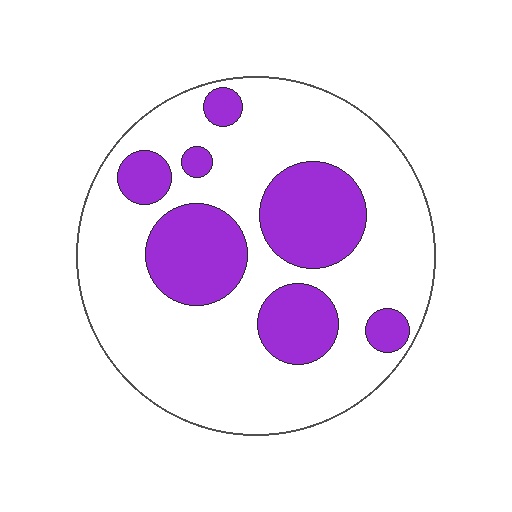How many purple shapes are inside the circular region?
7.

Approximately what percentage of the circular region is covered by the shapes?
Approximately 30%.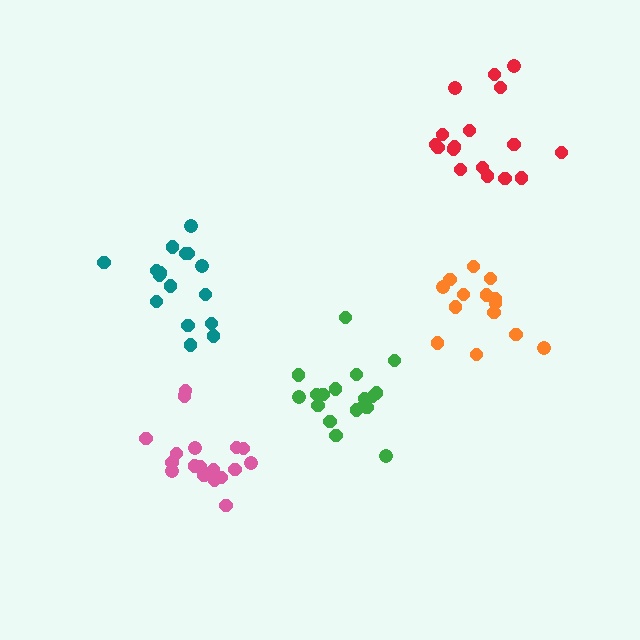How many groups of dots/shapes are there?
There are 5 groups.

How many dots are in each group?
Group 1: 17 dots, Group 2: 18 dots, Group 3: 18 dots, Group 4: 16 dots, Group 5: 14 dots (83 total).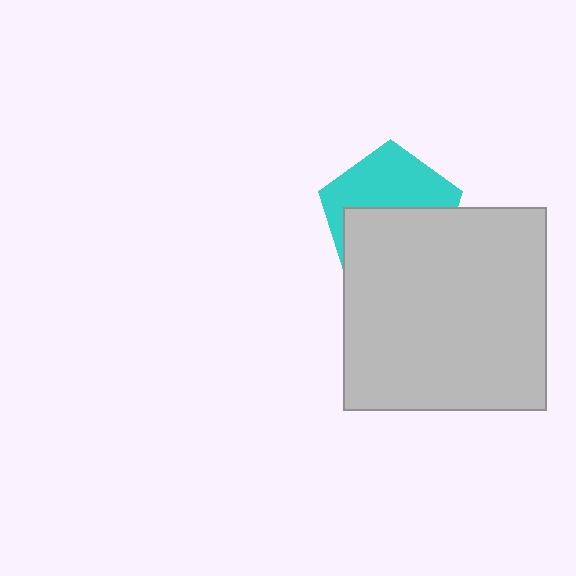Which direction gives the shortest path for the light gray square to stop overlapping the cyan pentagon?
Moving down gives the shortest separation.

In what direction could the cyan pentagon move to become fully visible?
The cyan pentagon could move up. That would shift it out from behind the light gray square entirely.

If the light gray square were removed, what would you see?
You would see the complete cyan pentagon.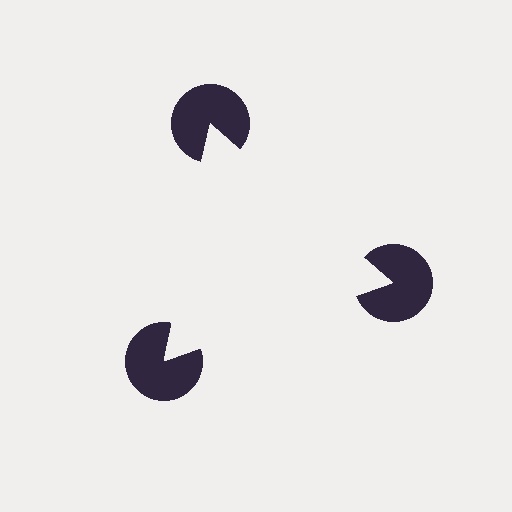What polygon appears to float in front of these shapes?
An illusory triangle — its edges are inferred from the aligned wedge cuts in the pac-man discs, not physically drawn.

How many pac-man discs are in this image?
There are 3 — one at each vertex of the illusory triangle.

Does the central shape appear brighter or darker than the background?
It typically appears slightly brighter than the background, even though no actual brightness change is drawn.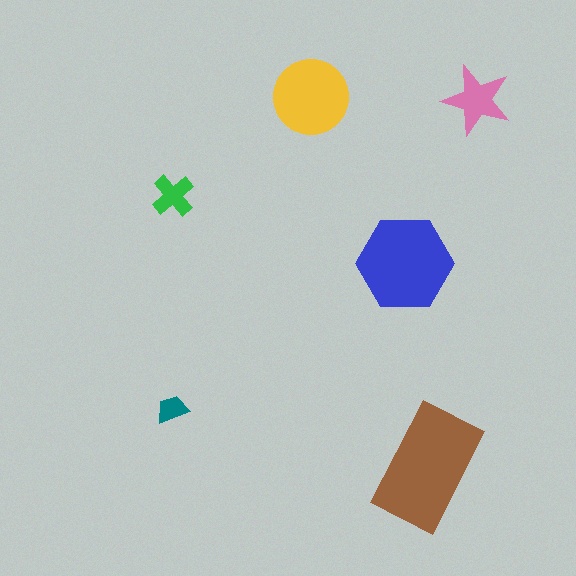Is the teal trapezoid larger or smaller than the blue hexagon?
Smaller.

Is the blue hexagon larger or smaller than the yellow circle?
Larger.